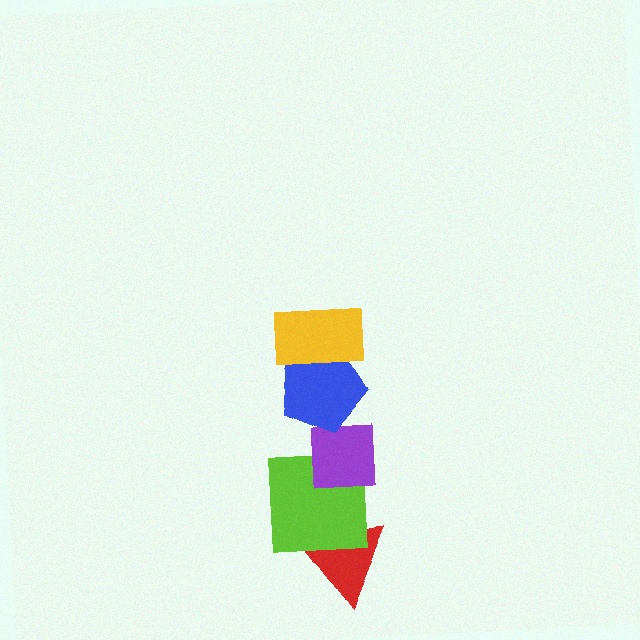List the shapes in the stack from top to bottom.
From top to bottom: the yellow rectangle, the blue pentagon, the purple square, the lime square, the red triangle.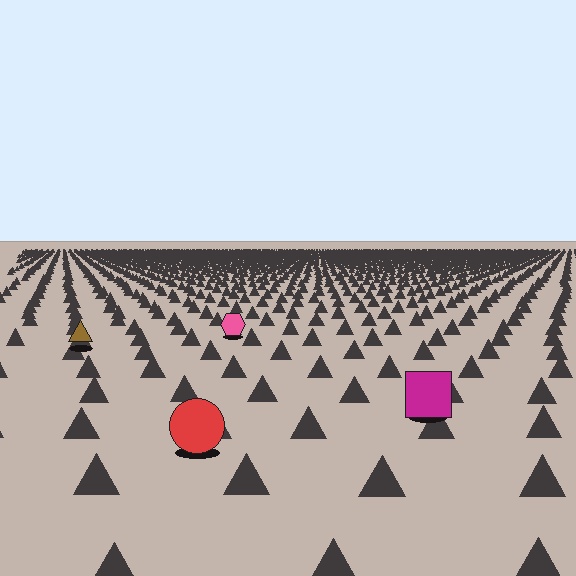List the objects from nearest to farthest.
From nearest to farthest: the red circle, the magenta square, the brown triangle, the pink hexagon.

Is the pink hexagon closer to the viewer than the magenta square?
No. The magenta square is closer — you can tell from the texture gradient: the ground texture is coarser near it.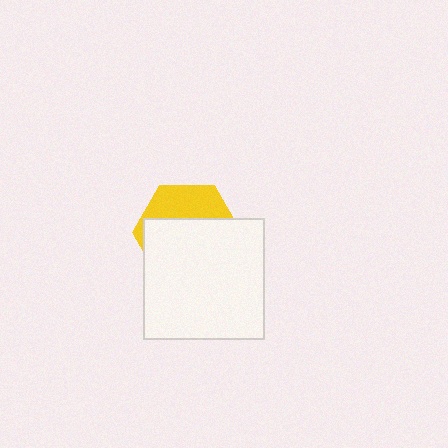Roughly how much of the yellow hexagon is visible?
A small part of it is visible (roughly 33%).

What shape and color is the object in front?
The object in front is a white square.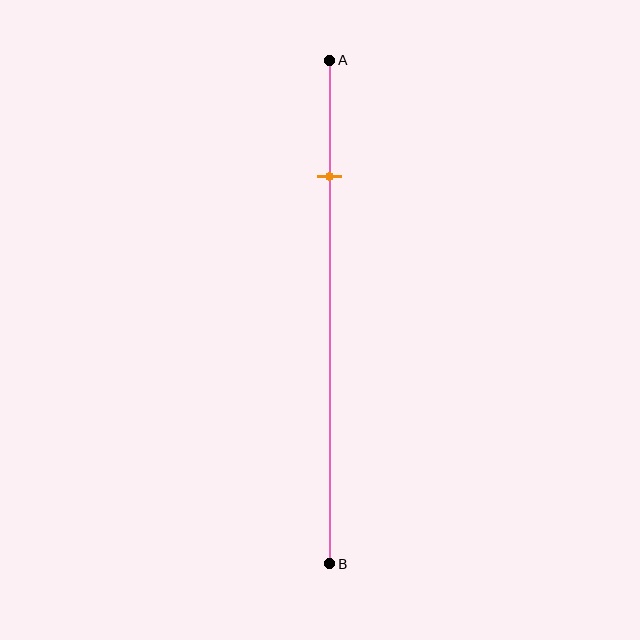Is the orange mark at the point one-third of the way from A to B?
No, the mark is at about 25% from A, not at the 33% one-third point.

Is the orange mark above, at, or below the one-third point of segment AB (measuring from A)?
The orange mark is above the one-third point of segment AB.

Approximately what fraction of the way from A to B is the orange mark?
The orange mark is approximately 25% of the way from A to B.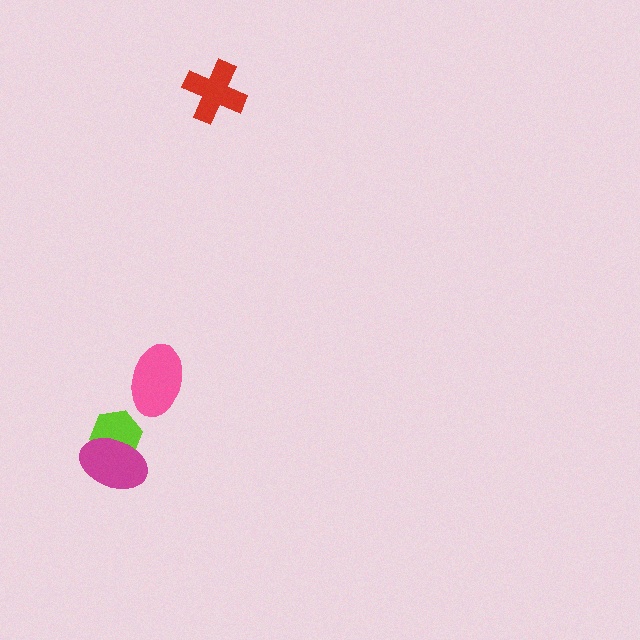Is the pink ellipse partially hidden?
No, no other shape covers it.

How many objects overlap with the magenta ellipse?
1 object overlaps with the magenta ellipse.